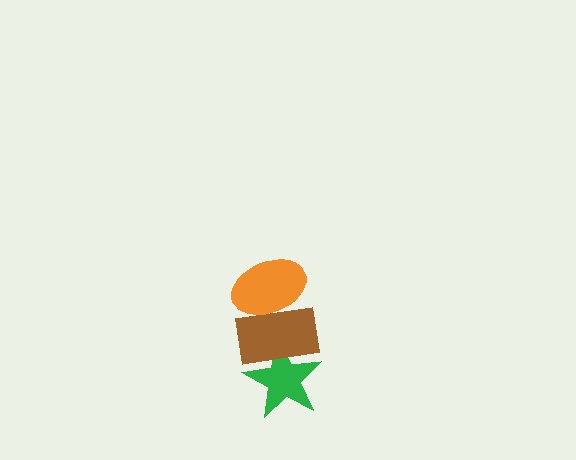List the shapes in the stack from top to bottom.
From top to bottom: the orange ellipse, the brown rectangle, the green star.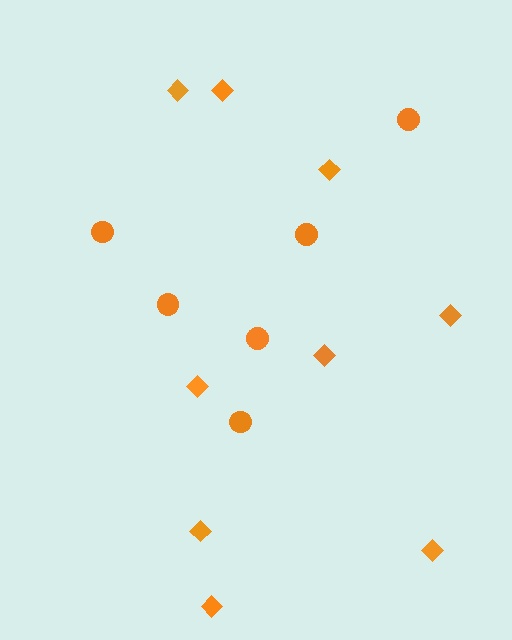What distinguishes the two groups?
There are 2 groups: one group of circles (6) and one group of diamonds (9).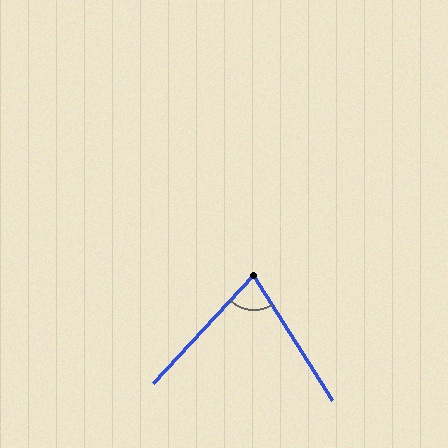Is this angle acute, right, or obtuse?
It is acute.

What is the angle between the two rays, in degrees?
Approximately 75 degrees.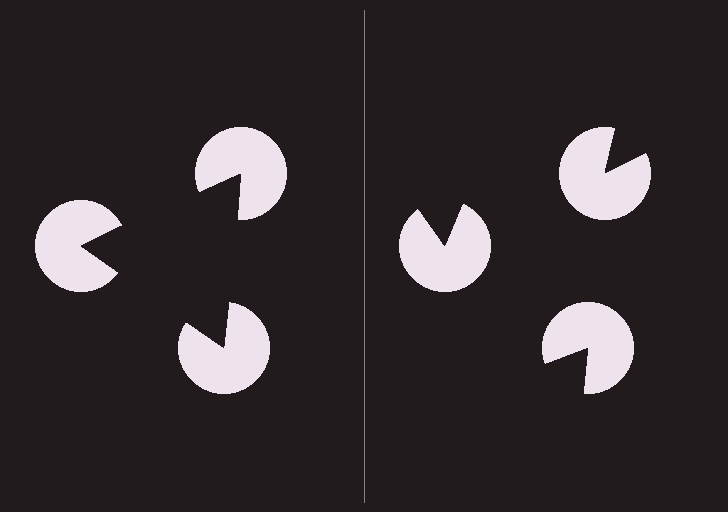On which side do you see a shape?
An illusory triangle appears on the left side. On the right side the wedge cuts are rotated, so no coherent shape forms.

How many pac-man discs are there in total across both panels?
6 — 3 on each side.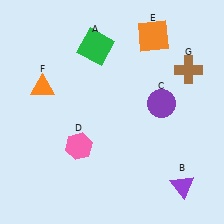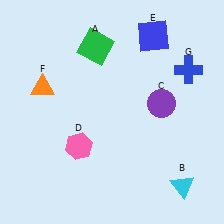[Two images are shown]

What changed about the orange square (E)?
In Image 1, E is orange. In Image 2, it changed to blue.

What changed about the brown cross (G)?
In Image 1, G is brown. In Image 2, it changed to blue.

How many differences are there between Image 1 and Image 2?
There are 3 differences between the two images.